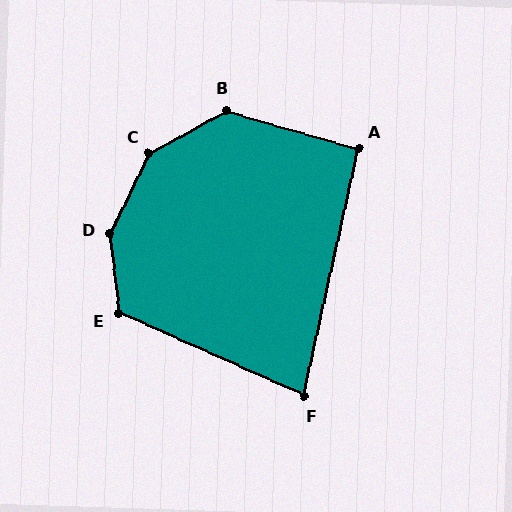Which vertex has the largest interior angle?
D, at approximately 147 degrees.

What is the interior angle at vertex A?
Approximately 94 degrees (approximately right).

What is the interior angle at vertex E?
Approximately 121 degrees (obtuse).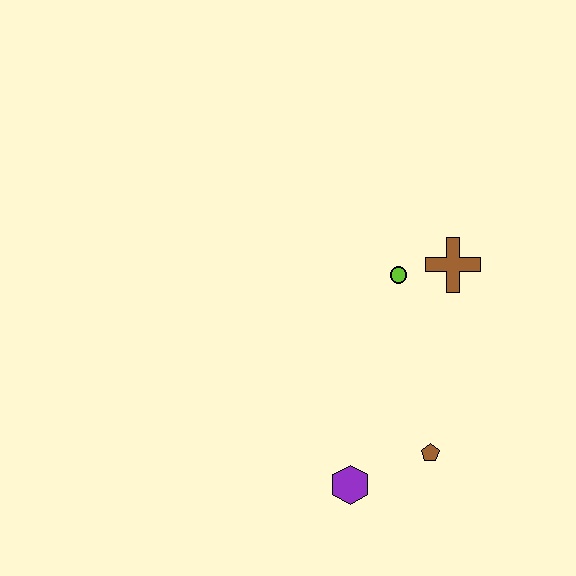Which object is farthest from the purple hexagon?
The brown cross is farthest from the purple hexagon.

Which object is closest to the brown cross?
The lime circle is closest to the brown cross.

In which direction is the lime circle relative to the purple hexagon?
The lime circle is above the purple hexagon.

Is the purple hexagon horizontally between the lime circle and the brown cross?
No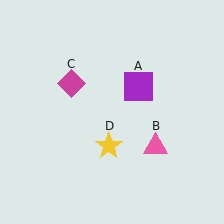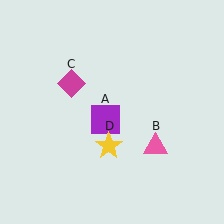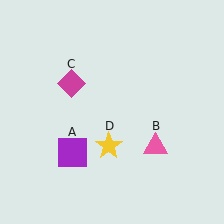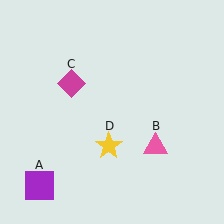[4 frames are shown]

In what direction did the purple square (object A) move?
The purple square (object A) moved down and to the left.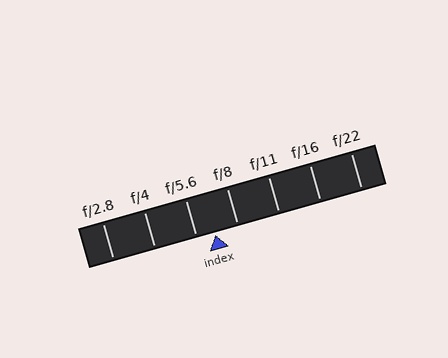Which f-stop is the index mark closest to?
The index mark is closest to f/5.6.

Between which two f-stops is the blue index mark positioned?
The index mark is between f/5.6 and f/8.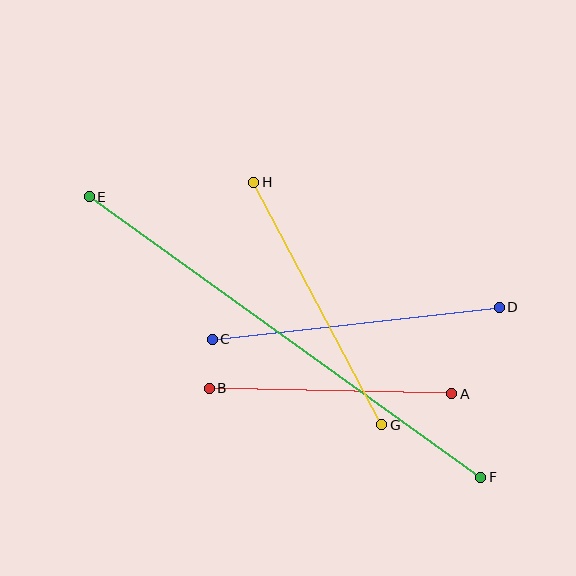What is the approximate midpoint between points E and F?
The midpoint is at approximately (285, 337) pixels.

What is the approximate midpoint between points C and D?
The midpoint is at approximately (356, 323) pixels.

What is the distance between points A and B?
The distance is approximately 242 pixels.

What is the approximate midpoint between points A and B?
The midpoint is at approximately (331, 391) pixels.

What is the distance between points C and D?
The distance is approximately 289 pixels.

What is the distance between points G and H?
The distance is approximately 274 pixels.